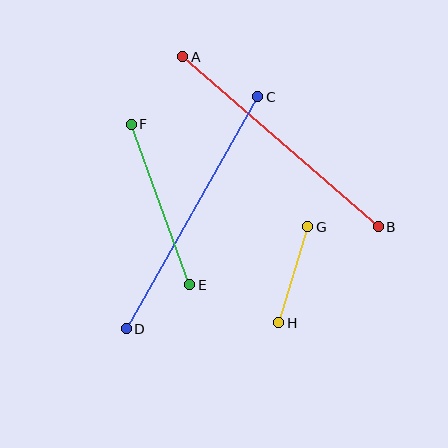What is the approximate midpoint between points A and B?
The midpoint is at approximately (281, 142) pixels.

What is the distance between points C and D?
The distance is approximately 267 pixels.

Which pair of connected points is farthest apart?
Points C and D are farthest apart.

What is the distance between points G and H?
The distance is approximately 101 pixels.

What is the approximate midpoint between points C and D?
The midpoint is at approximately (192, 213) pixels.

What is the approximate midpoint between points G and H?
The midpoint is at approximately (293, 275) pixels.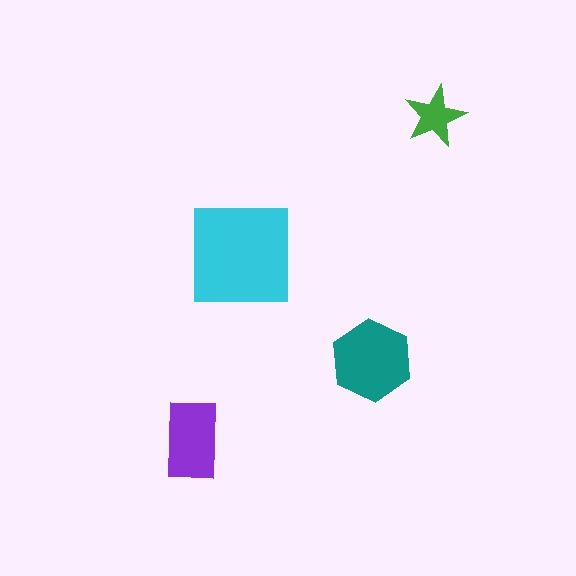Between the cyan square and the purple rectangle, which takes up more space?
The cyan square.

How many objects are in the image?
There are 4 objects in the image.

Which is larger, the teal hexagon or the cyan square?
The cyan square.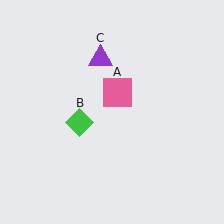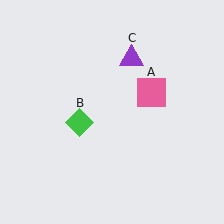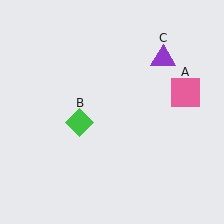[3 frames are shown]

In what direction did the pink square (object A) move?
The pink square (object A) moved right.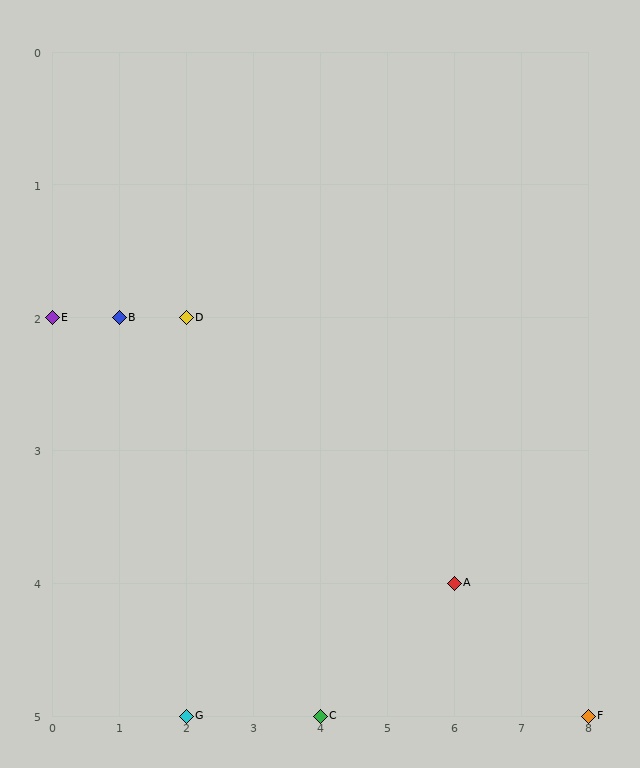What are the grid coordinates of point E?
Point E is at grid coordinates (0, 2).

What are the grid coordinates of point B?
Point B is at grid coordinates (1, 2).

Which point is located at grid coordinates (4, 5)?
Point C is at (4, 5).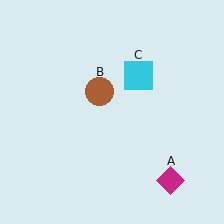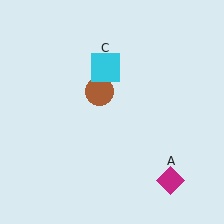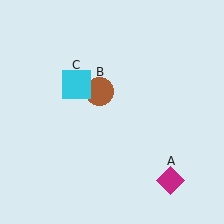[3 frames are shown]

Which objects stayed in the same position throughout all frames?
Magenta diamond (object A) and brown circle (object B) remained stationary.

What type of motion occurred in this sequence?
The cyan square (object C) rotated counterclockwise around the center of the scene.